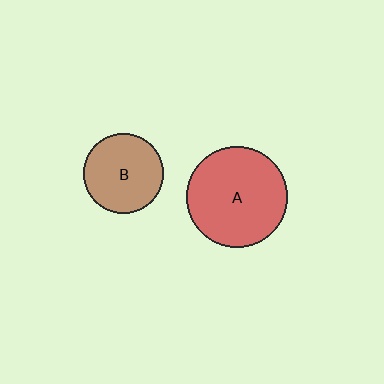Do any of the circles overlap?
No, none of the circles overlap.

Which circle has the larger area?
Circle A (red).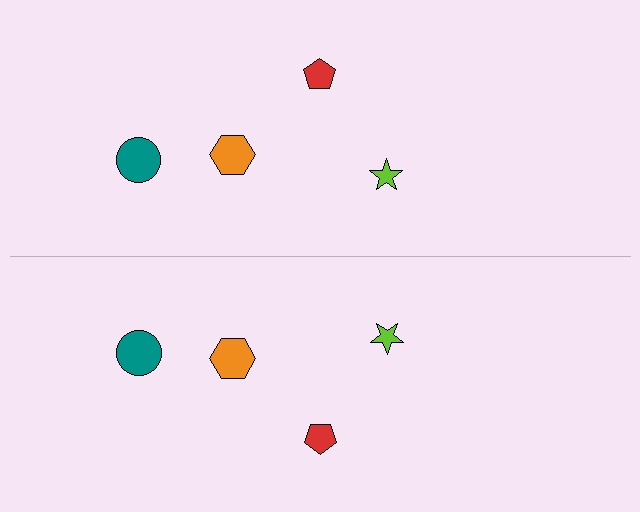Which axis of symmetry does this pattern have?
The pattern has a horizontal axis of symmetry running through the center of the image.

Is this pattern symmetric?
Yes, this pattern has bilateral (reflection) symmetry.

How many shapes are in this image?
There are 8 shapes in this image.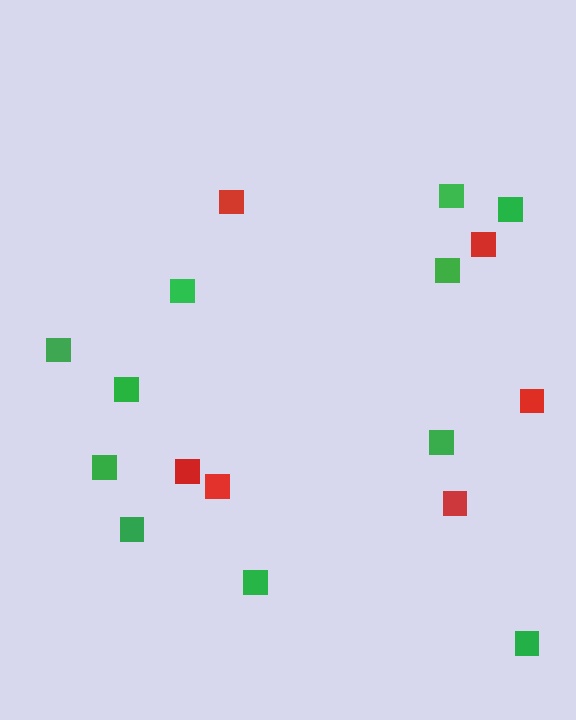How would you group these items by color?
There are 2 groups: one group of red squares (6) and one group of green squares (11).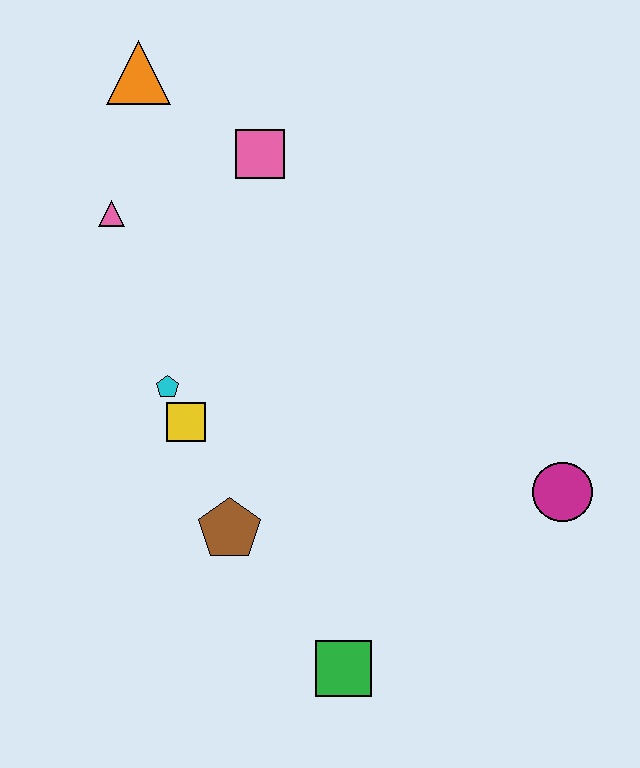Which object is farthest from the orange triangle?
The green square is farthest from the orange triangle.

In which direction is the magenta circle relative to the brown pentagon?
The magenta circle is to the right of the brown pentagon.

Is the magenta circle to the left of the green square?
No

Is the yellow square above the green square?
Yes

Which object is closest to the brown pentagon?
The yellow square is closest to the brown pentagon.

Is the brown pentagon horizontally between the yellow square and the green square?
Yes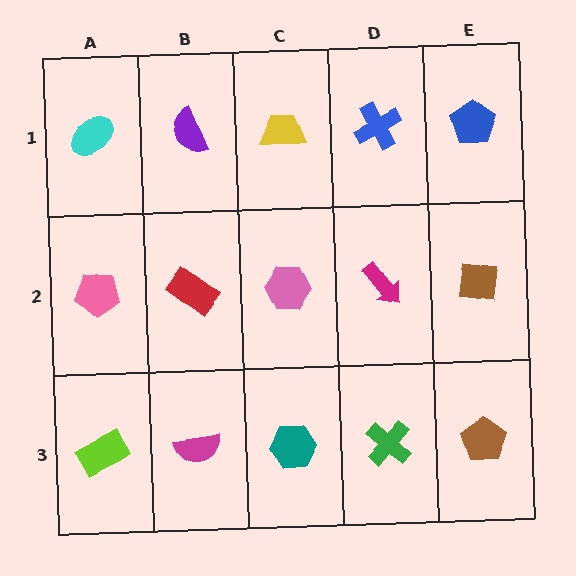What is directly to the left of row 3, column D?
A teal hexagon.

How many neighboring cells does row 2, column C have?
4.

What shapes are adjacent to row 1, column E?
A brown square (row 2, column E), a blue cross (row 1, column D).